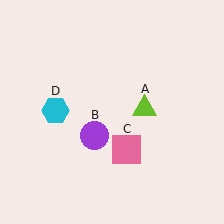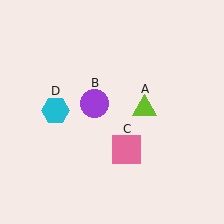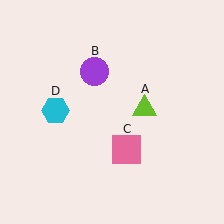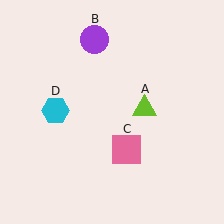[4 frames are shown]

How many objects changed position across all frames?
1 object changed position: purple circle (object B).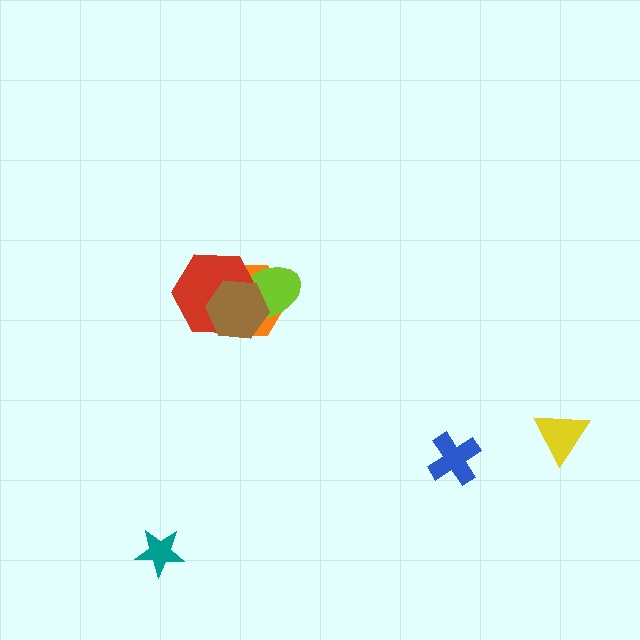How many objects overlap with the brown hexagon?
3 objects overlap with the brown hexagon.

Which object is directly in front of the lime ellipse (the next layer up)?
The red hexagon is directly in front of the lime ellipse.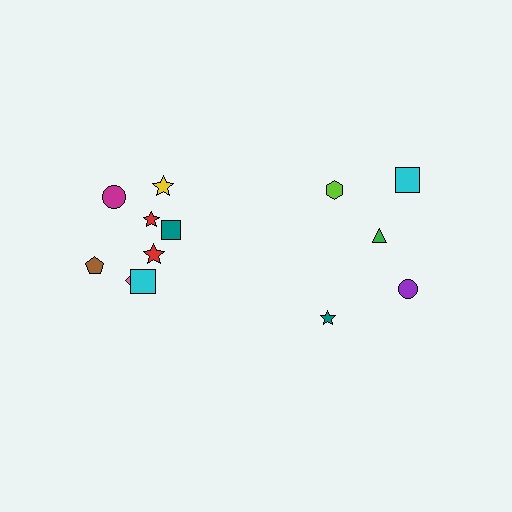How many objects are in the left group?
There are 8 objects.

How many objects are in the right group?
There are 5 objects.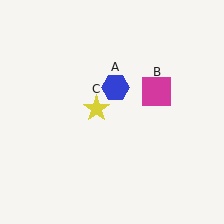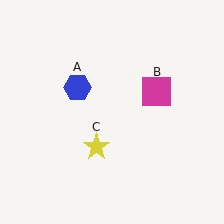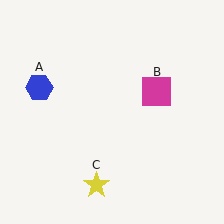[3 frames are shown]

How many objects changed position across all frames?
2 objects changed position: blue hexagon (object A), yellow star (object C).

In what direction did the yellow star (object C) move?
The yellow star (object C) moved down.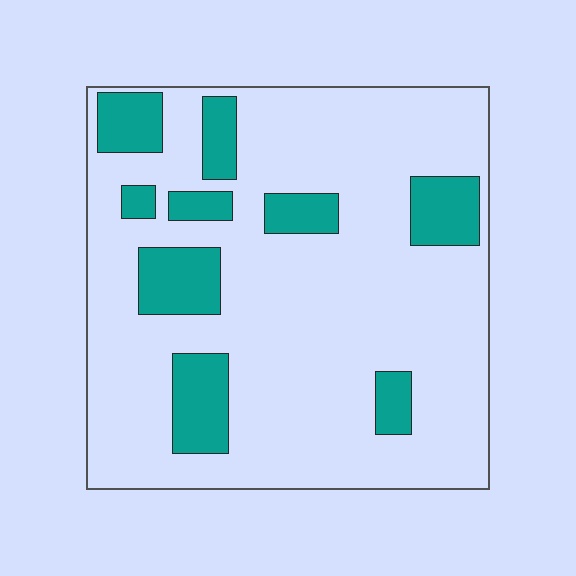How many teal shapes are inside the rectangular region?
9.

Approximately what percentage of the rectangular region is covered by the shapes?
Approximately 20%.